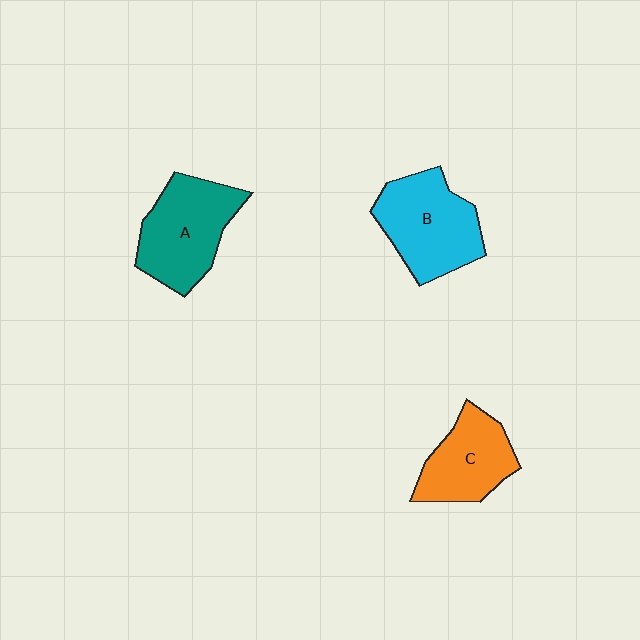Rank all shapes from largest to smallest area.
From largest to smallest: B (cyan), A (teal), C (orange).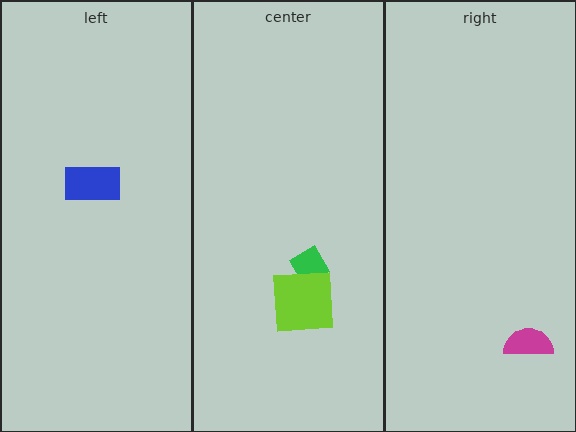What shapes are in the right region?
The magenta semicircle.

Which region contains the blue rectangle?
The left region.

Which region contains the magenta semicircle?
The right region.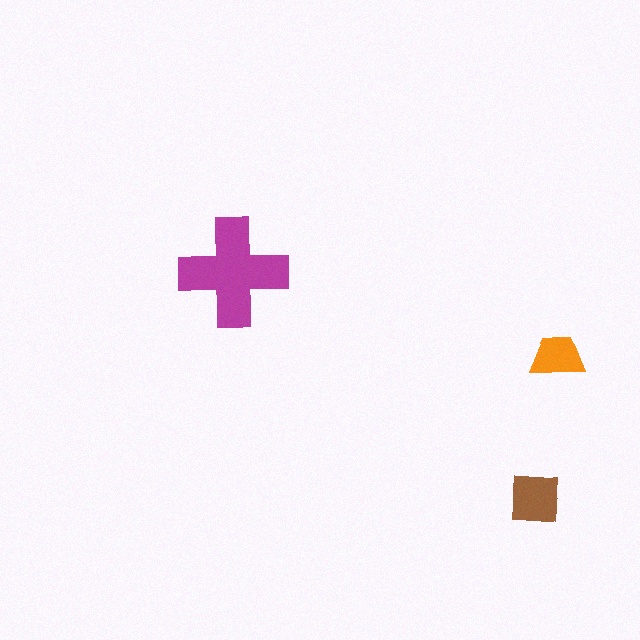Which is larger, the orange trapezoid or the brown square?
The brown square.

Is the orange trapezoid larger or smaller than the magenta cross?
Smaller.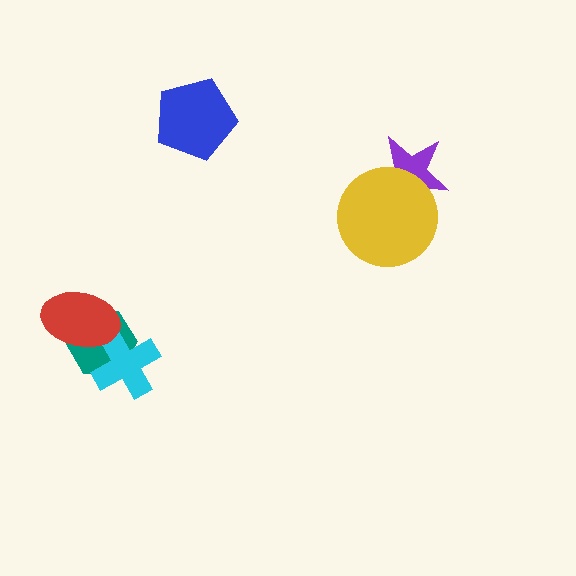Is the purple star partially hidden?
Yes, it is partially covered by another shape.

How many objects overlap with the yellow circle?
1 object overlaps with the yellow circle.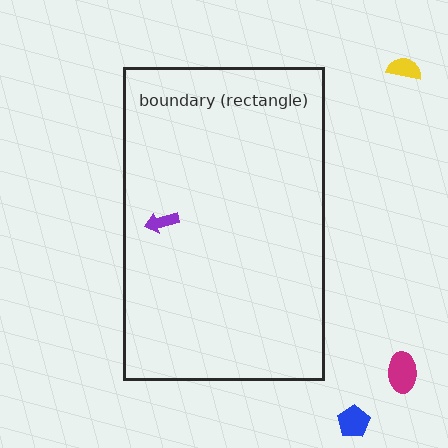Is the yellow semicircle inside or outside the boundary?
Outside.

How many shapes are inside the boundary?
1 inside, 3 outside.